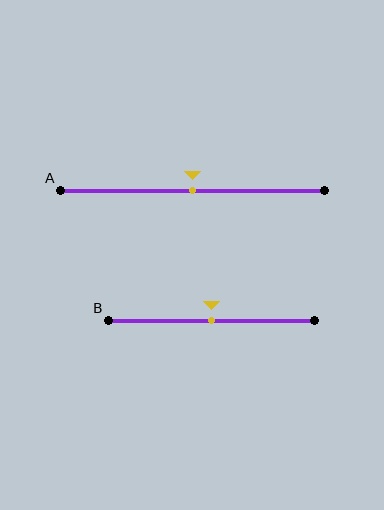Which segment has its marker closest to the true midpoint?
Segment A has its marker closest to the true midpoint.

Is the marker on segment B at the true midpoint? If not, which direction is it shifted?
Yes, the marker on segment B is at the true midpoint.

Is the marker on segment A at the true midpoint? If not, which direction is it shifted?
Yes, the marker on segment A is at the true midpoint.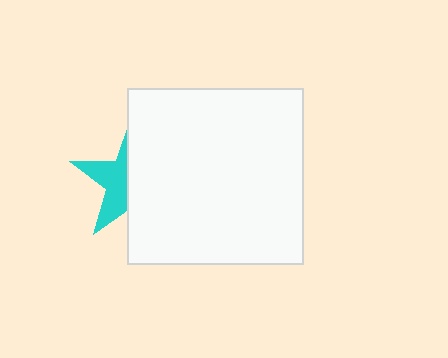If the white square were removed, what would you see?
You would see the complete cyan star.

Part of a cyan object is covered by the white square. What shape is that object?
It is a star.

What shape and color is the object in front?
The object in front is a white square.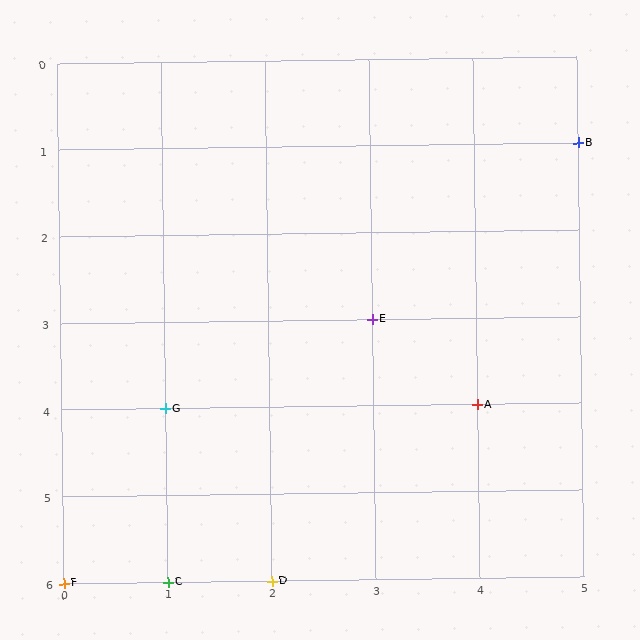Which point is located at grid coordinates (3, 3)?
Point E is at (3, 3).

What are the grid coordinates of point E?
Point E is at grid coordinates (3, 3).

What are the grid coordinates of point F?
Point F is at grid coordinates (0, 6).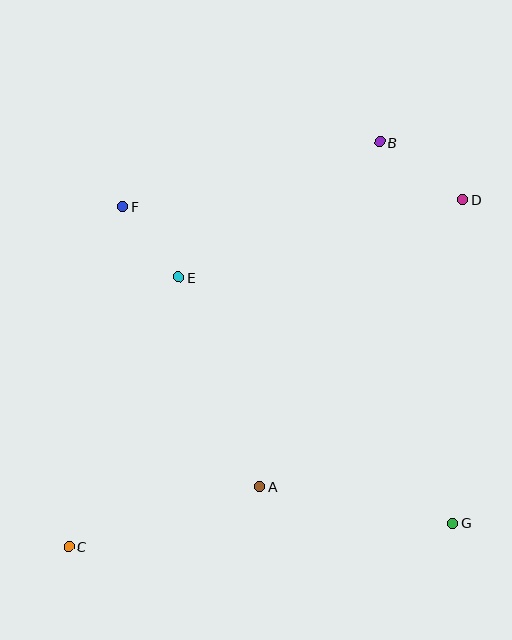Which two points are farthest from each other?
Points C and D are farthest from each other.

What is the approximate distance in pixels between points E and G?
The distance between E and G is approximately 368 pixels.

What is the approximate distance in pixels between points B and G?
The distance between B and G is approximately 388 pixels.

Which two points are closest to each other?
Points E and F are closest to each other.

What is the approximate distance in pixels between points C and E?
The distance between C and E is approximately 290 pixels.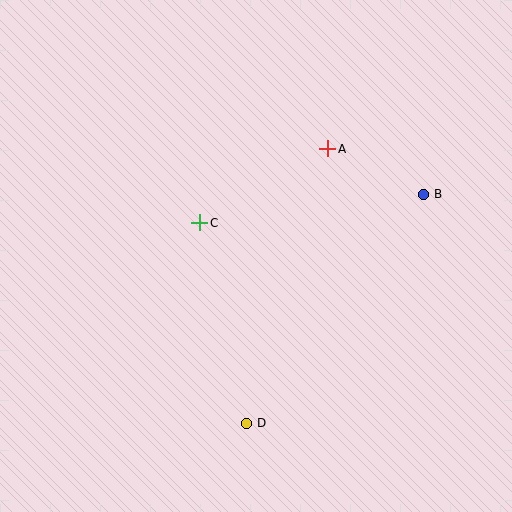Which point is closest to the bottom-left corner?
Point D is closest to the bottom-left corner.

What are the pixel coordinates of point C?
Point C is at (200, 223).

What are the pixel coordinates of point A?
Point A is at (328, 149).